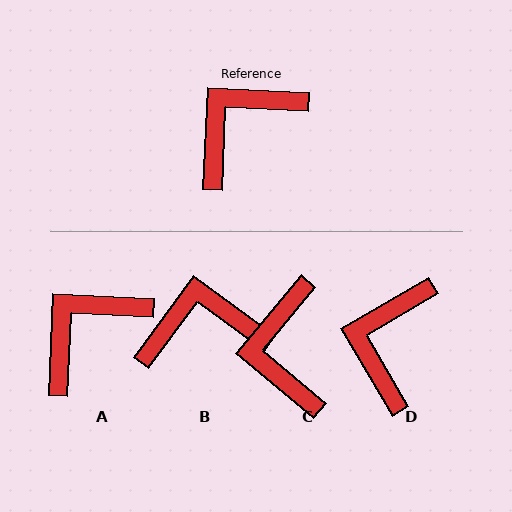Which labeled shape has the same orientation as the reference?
A.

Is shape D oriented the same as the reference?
No, it is off by about 33 degrees.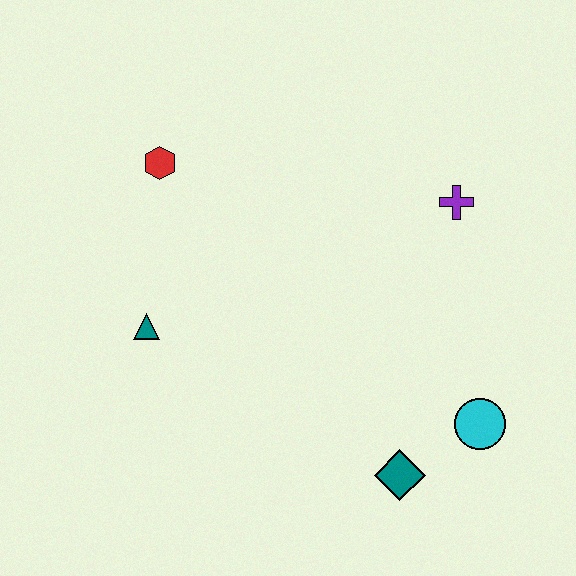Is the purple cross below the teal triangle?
No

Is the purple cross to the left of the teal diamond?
No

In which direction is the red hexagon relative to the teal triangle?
The red hexagon is above the teal triangle.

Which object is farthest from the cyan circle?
The red hexagon is farthest from the cyan circle.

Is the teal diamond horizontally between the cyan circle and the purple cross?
No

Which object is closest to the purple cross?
The cyan circle is closest to the purple cross.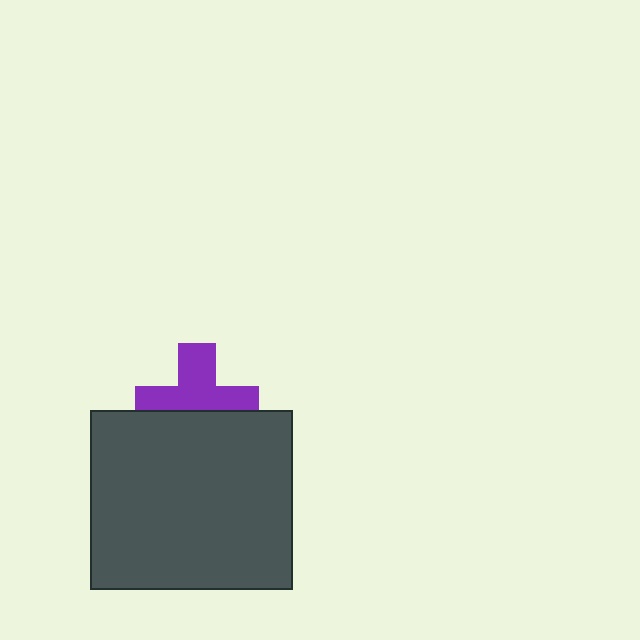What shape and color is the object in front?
The object in front is a dark gray rectangle.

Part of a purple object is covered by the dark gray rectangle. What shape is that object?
It is a cross.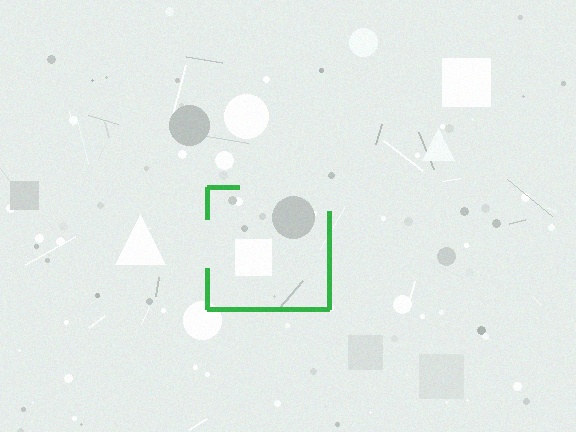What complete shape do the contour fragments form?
The contour fragments form a square.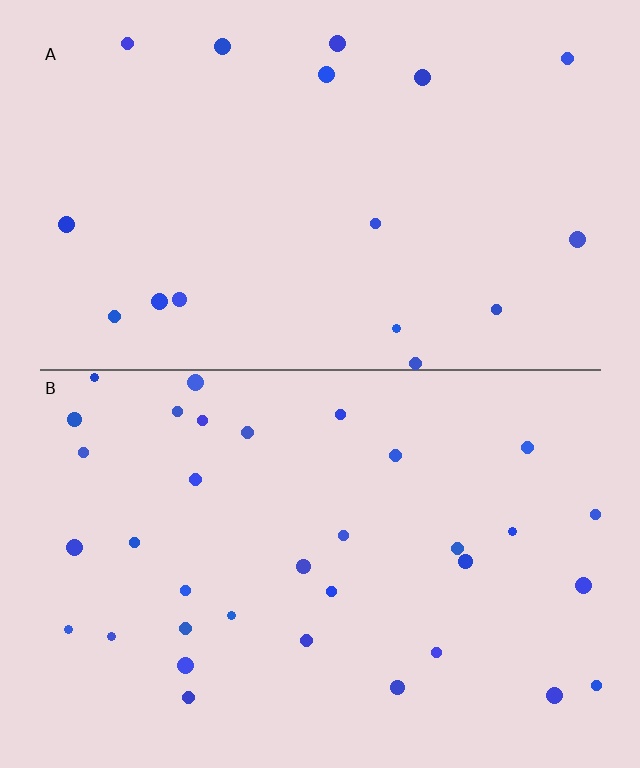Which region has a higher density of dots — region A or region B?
B (the bottom).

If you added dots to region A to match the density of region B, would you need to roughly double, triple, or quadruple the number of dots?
Approximately double.